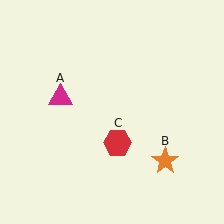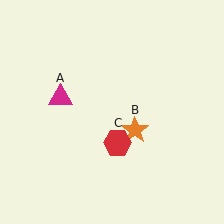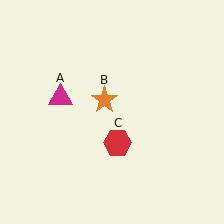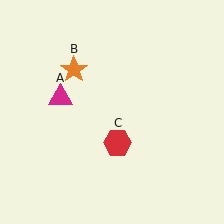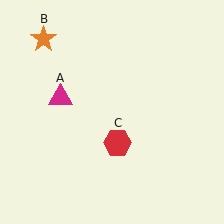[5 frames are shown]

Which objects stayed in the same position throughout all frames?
Magenta triangle (object A) and red hexagon (object C) remained stationary.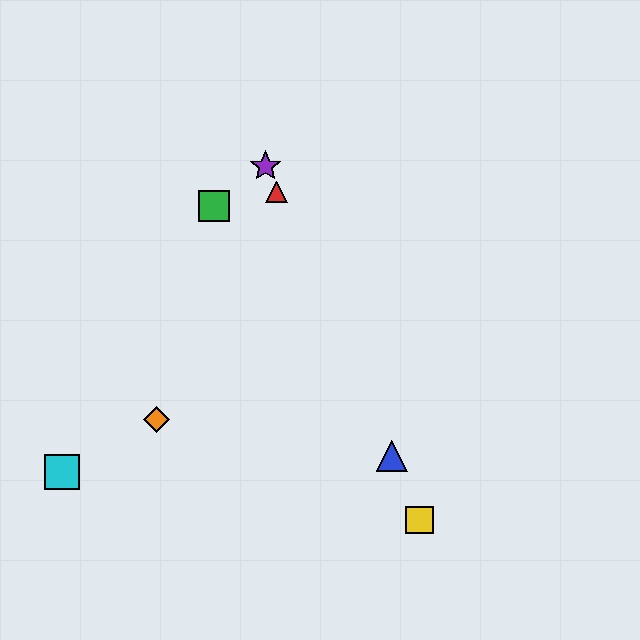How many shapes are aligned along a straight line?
4 shapes (the red triangle, the blue triangle, the yellow square, the purple star) are aligned along a straight line.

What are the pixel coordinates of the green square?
The green square is at (214, 206).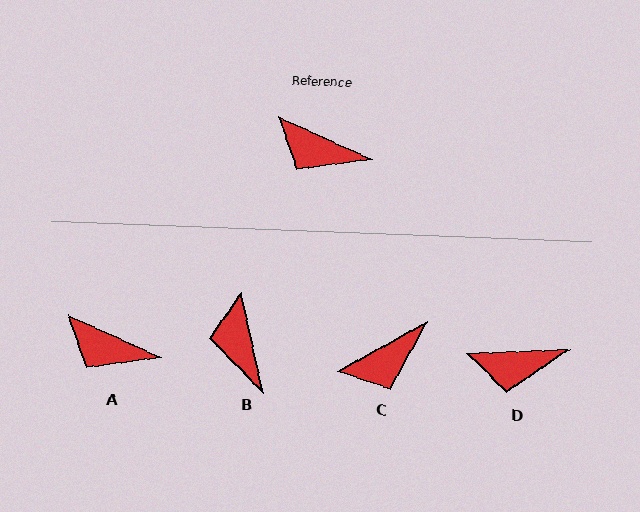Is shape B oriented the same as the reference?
No, it is off by about 53 degrees.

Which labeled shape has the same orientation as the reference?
A.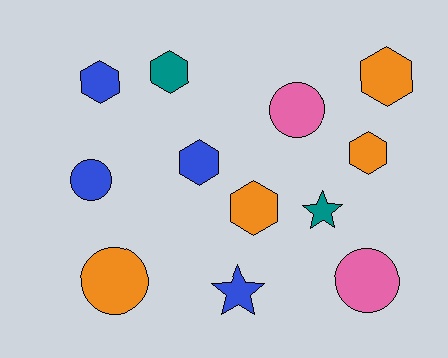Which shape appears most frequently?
Hexagon, with 6 objects.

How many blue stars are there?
There is 1 blue star.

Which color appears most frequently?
Orange, with 4 objects.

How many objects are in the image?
There are 12 objects.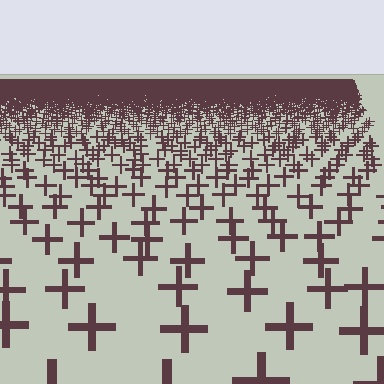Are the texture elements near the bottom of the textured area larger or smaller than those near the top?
Larger. Near the bottom, elements are closer to the viewer and appear at a bigger on-screen size.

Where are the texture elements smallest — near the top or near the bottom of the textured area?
Near the top.